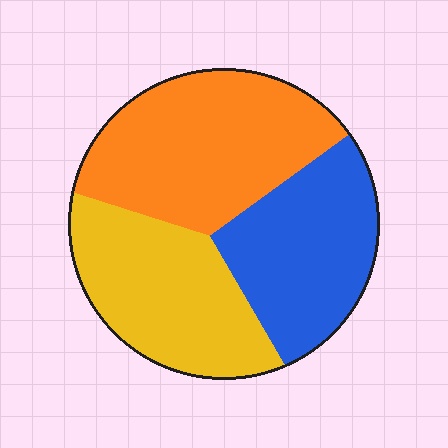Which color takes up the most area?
Orange, at roughly 40%.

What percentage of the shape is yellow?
Yellow covers about 30% of the shape.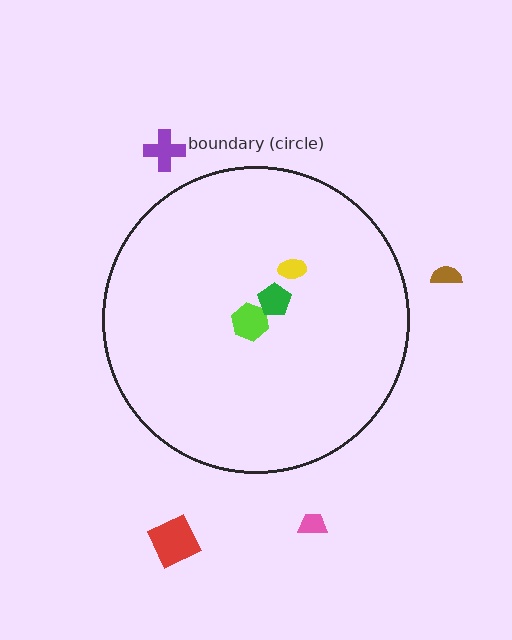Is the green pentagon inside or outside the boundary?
Inside.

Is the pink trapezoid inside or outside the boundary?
Outside.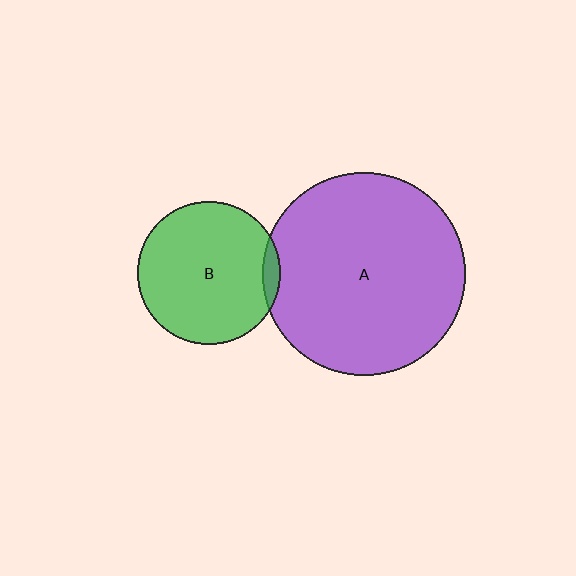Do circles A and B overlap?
Yes.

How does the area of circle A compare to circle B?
Approximately 2.0 times.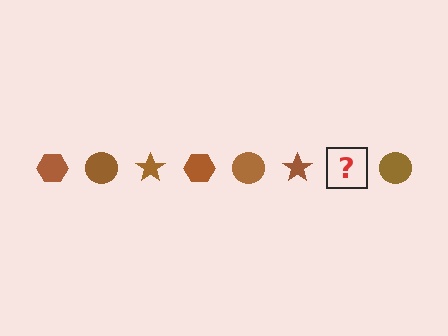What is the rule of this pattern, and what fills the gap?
The rule is that the pattern cycles through hexagon, circle, star shapes in brown. The gap should be filled with a brown hexagon.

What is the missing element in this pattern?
The missing element is a brown hexagon.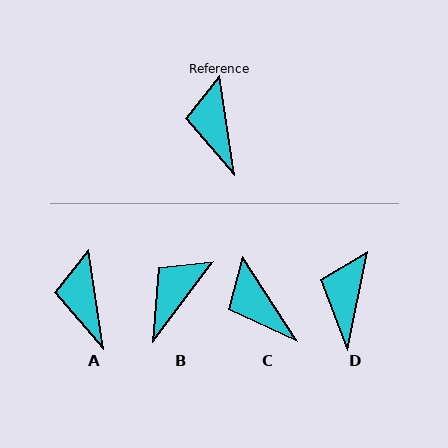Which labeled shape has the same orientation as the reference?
A.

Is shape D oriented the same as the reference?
No, it is off by about 20 degrees.